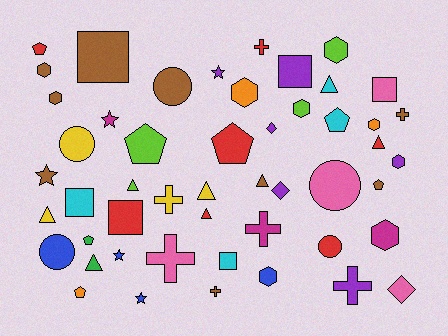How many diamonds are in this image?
There are 3 diamonds.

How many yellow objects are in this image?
There are 4 yellow objects.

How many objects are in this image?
There are 50 objects.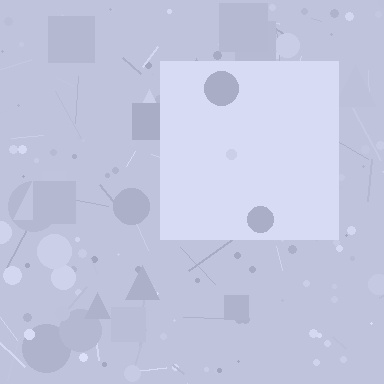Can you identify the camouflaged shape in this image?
The camouflaged shape is a square.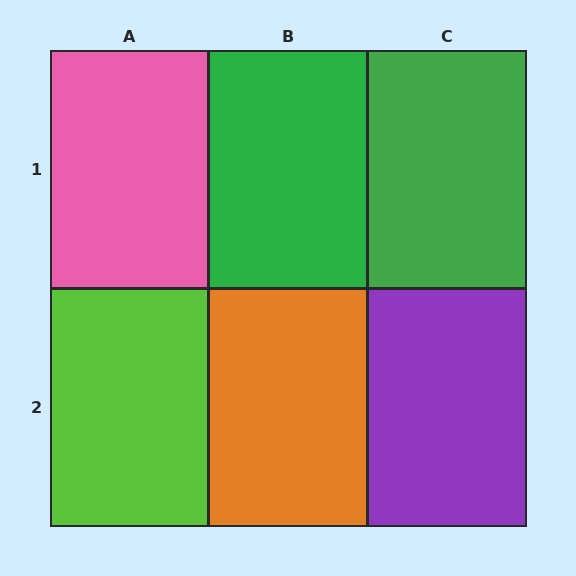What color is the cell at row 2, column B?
Orange.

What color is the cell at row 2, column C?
Purple.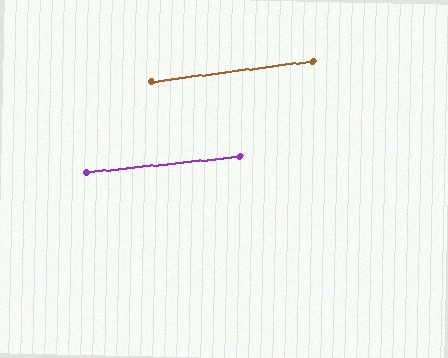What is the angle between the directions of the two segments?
Approximately 2 degrees.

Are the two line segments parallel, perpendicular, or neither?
Parallel — their directions differ by only 1.7°.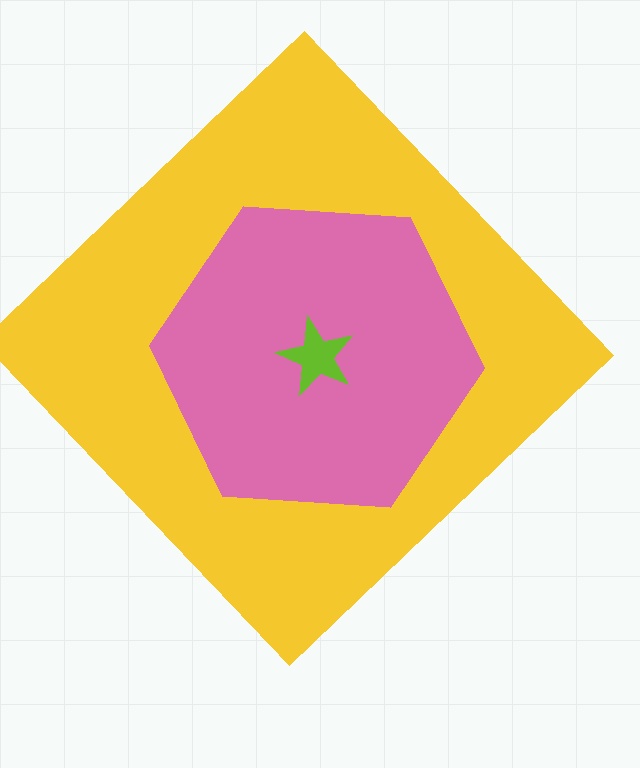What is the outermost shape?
The yellow diamond.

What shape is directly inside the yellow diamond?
The pink hexagon.